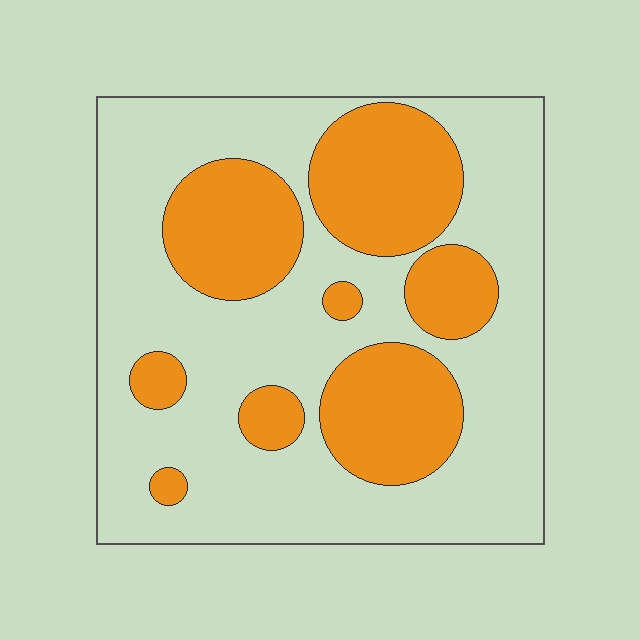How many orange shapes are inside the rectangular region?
8.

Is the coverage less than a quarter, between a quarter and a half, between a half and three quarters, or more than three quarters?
Between a quarter and a half.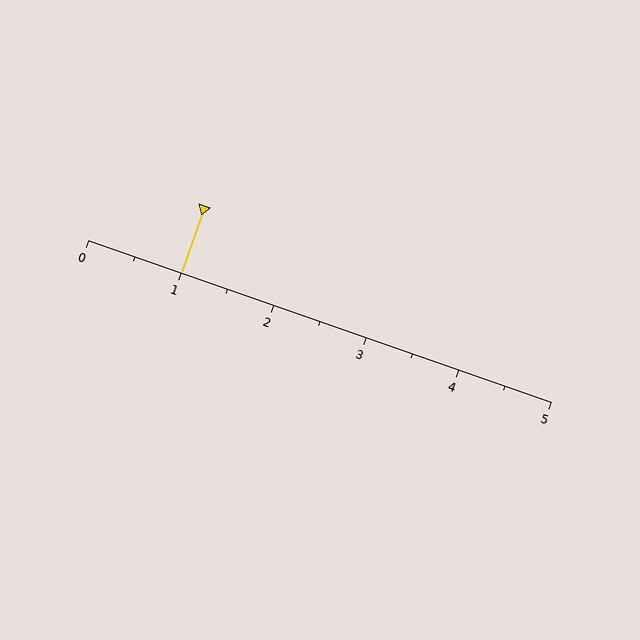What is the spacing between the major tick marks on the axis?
The major ticks are spaced 1 apart.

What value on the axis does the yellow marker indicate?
The marker indicates approximately 1.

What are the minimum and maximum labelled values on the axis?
The axis runs from 0 to 5.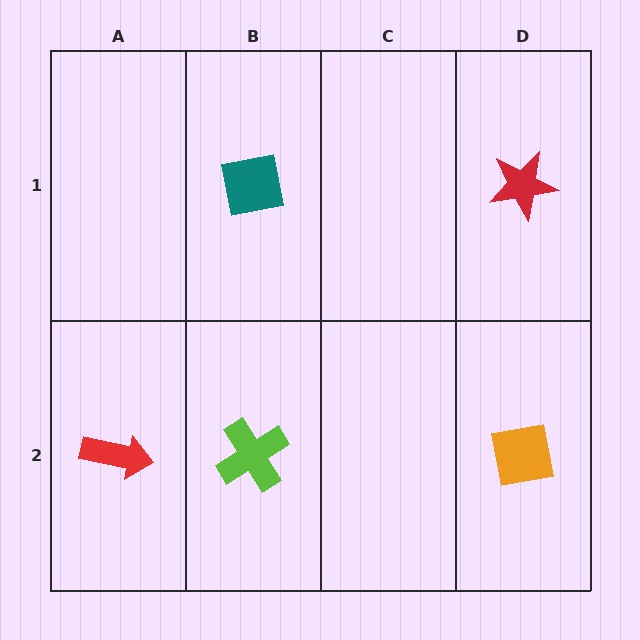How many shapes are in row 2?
3 shapes.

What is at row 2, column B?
A lime cross.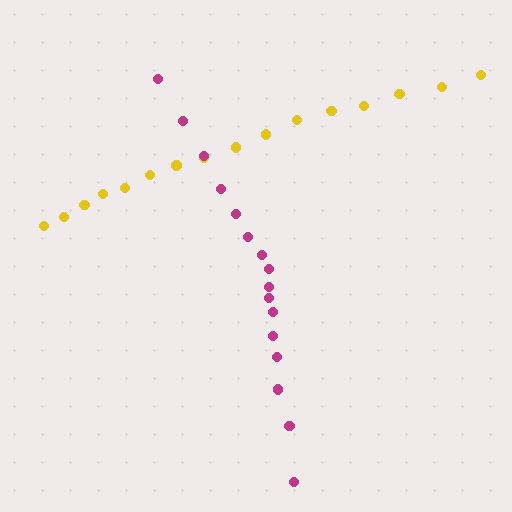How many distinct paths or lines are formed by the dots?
There are 2 distinct paths.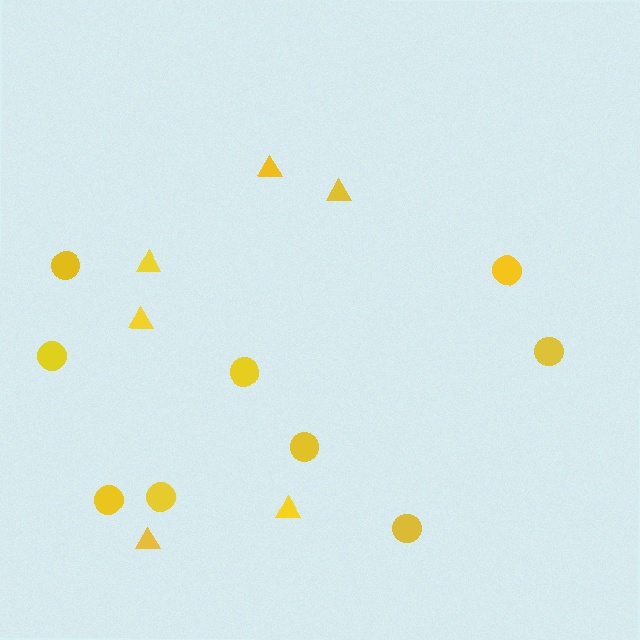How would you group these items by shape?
There are 2 groups: one group of triangles (6) and one group of circles (9).